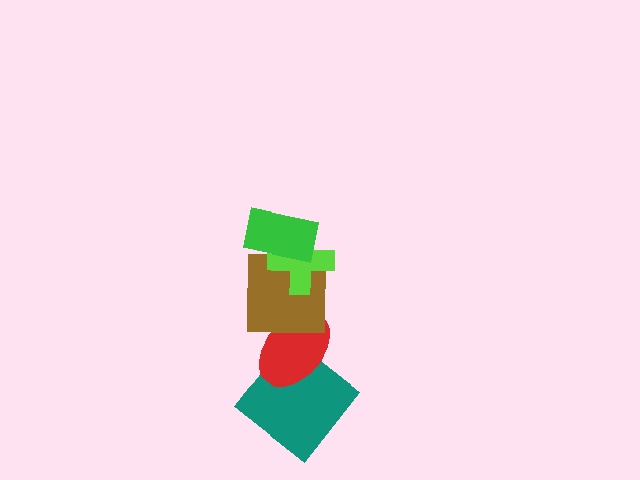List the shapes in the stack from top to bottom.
From top to bottom: the green rectangle, the lime cross, the brown square, the red ellipse, the teal diamond.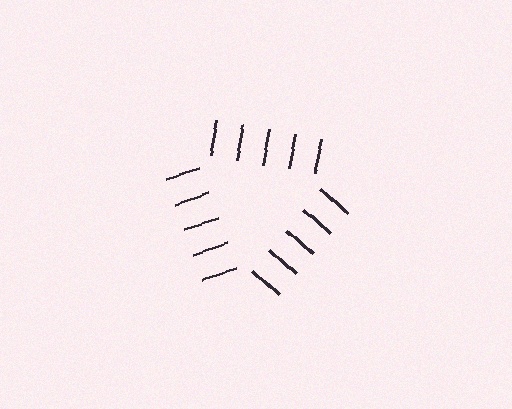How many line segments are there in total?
15 — 5 along each of the 3 edges.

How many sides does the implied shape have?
3 sides — the line-ends trace a triangle.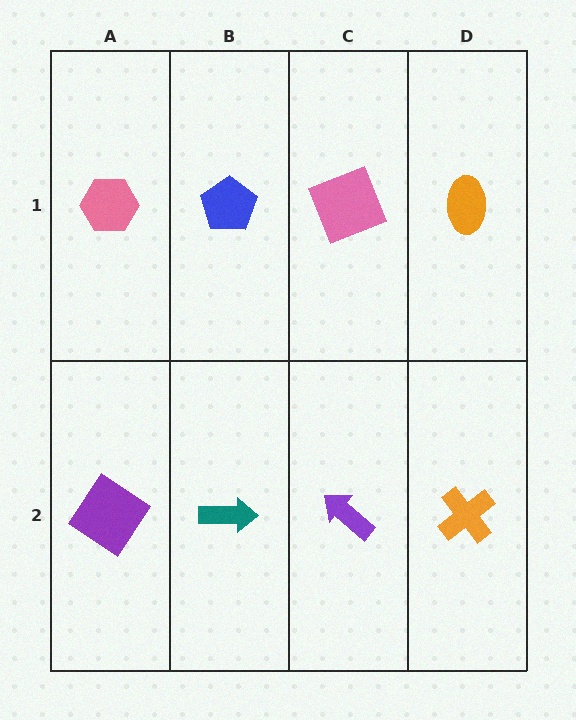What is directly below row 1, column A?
A purple diamond.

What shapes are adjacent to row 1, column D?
An orange cross (row 2, column D), a pink square (row 1, column C).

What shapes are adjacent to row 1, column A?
A purple diamond (row 2, column A), a blue pentagon (row 1, column B).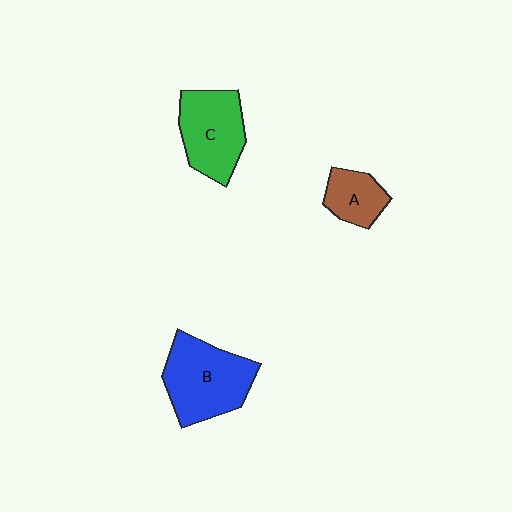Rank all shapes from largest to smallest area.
From largest to smallest: B (blue), C (green), A (brown).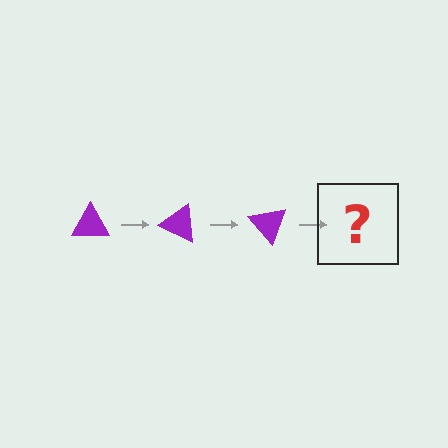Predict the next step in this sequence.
The next step is a purple triangle rotated 75 degrees.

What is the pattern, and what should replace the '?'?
The pattern is that the triangle rotates 25 degrees each step. The '?' should be a purple triangle rotated 75 degrees.